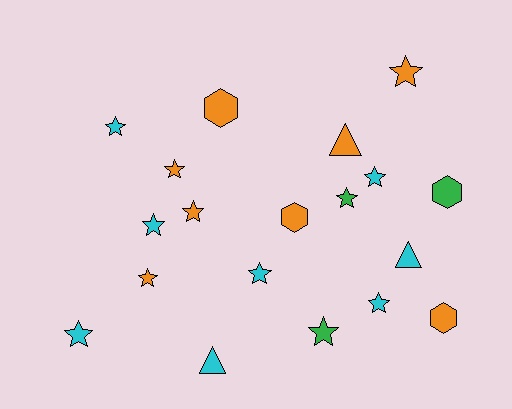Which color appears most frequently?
Orange, with 8 objects.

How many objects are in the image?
There are 19 objects.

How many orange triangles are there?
There is 1 orange triangle.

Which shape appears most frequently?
Star, with 12 objects.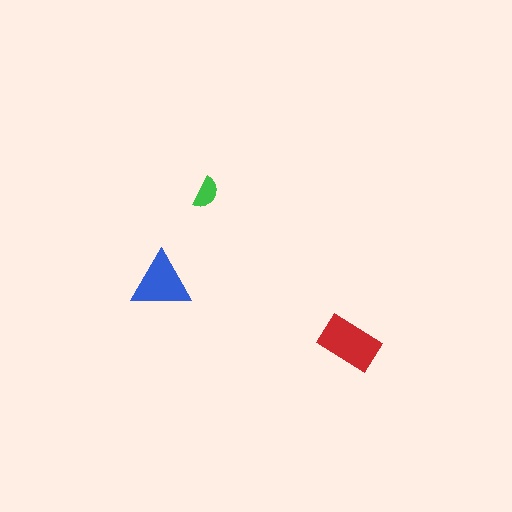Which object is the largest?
The red rectangle.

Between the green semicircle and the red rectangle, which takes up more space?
The red rectangle.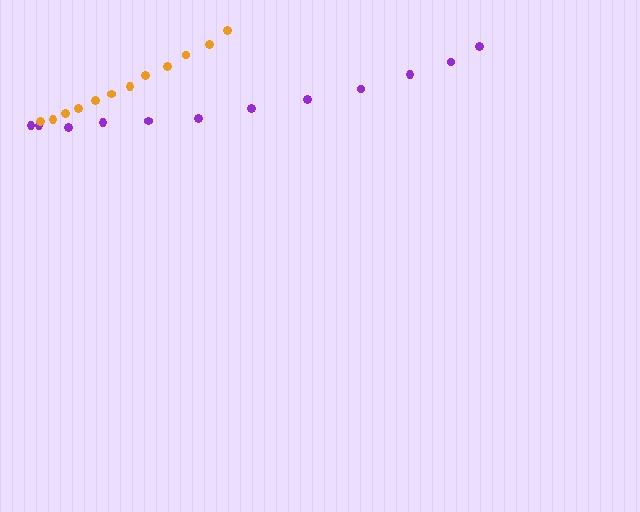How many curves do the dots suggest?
There are 2 distinct paths.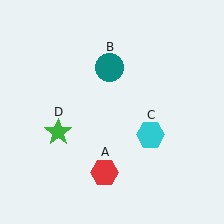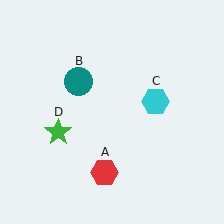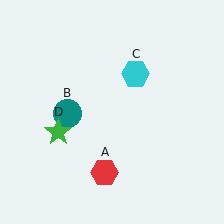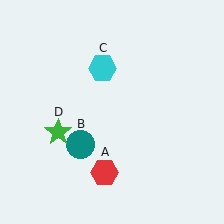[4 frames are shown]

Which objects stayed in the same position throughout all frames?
Red hexagon (object A) and green star (object D) remained stationary.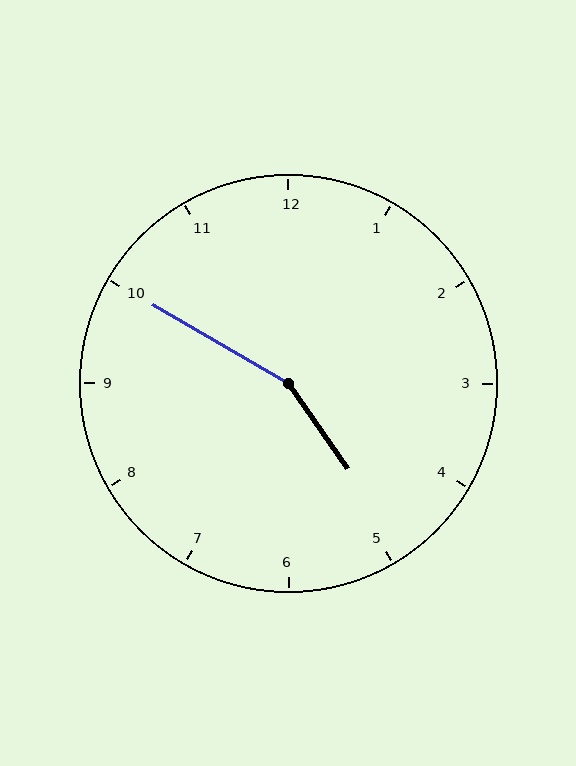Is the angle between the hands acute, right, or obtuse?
It is obtuse.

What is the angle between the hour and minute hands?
Approximately 155 degrees.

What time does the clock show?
4:50.